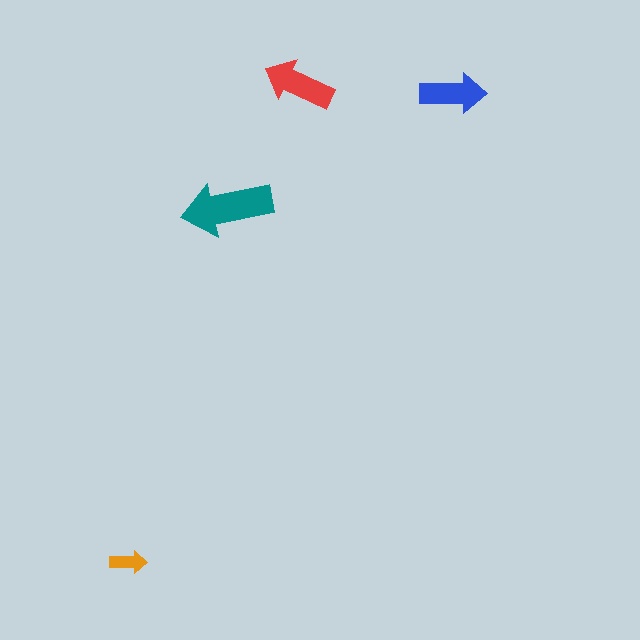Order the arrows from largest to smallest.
the teal one, the red one, the blue one, the orange one.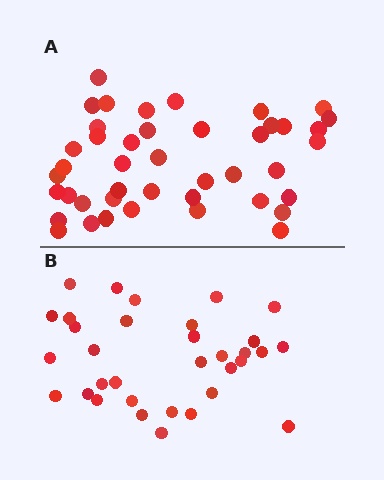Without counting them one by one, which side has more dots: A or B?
Region A (the top region) has more dots.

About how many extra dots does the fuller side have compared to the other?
Region A has roughly 10 or so more dots than region B.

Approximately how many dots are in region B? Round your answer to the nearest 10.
About 30 dots. (The exact count is 33, which rounds to 30.)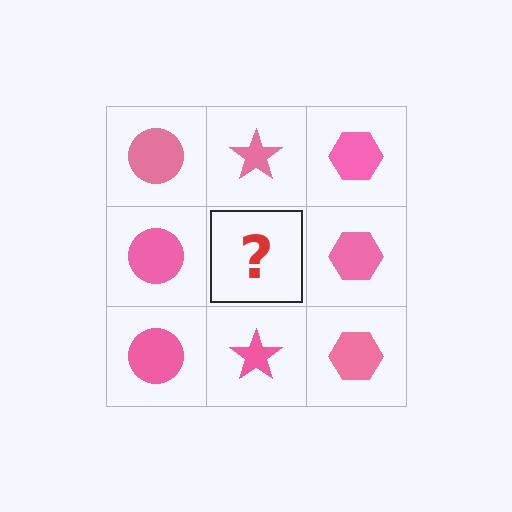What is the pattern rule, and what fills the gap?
The rule is that each column has a consistent shape. The gap should be filled with a pink star.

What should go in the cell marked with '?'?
The missing cell should contain a pink star.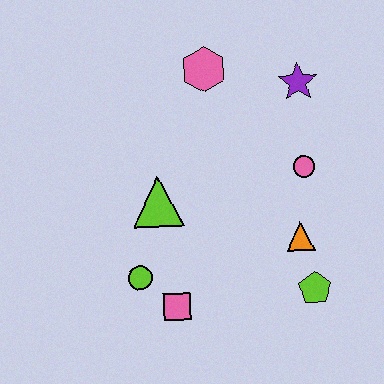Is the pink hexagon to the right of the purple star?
No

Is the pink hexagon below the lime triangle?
No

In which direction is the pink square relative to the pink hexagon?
The pink square is below the pink hexagon.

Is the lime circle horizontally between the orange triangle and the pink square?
No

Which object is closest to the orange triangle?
The lime pentagon is closest to the orange triangle.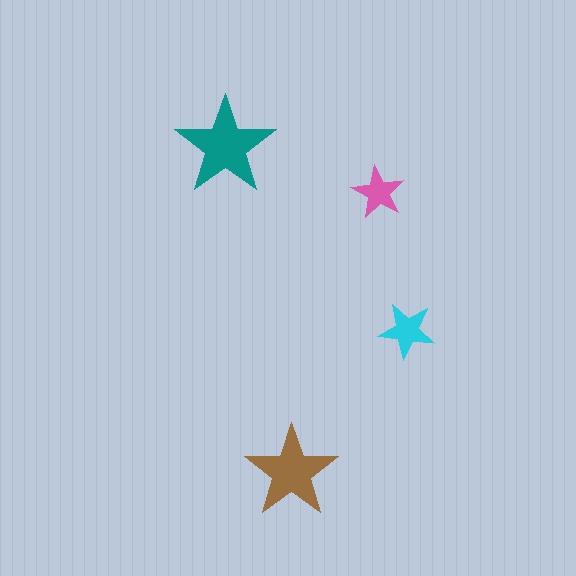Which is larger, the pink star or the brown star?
The brown one.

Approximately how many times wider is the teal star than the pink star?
About 2 times wider.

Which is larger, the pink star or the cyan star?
The cyan one.